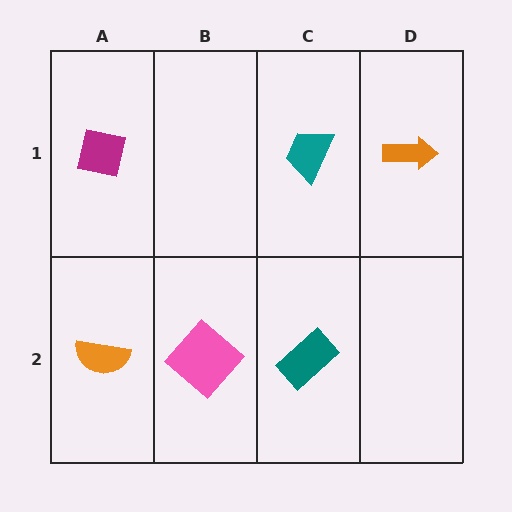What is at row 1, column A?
A magenta square.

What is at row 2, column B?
A pink diamond.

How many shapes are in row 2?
3 shapes.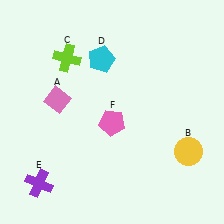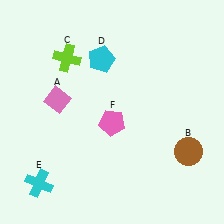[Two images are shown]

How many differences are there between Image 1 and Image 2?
There are 2 differences between the two images.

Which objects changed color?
B changed from yellow to brown. E changed from purple to cyan.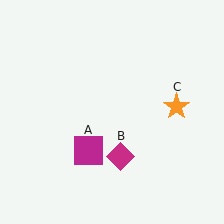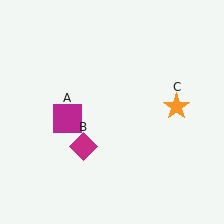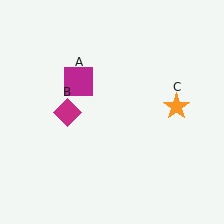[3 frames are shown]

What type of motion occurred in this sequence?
The magenta square (object A), magenta diamond (object B) rotated clockwise around the center of the scene.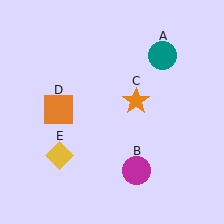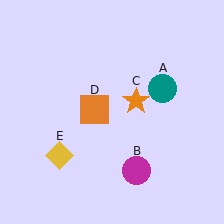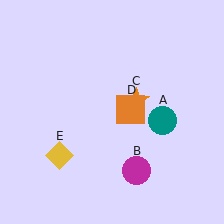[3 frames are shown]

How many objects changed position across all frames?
2 objects changed position: teal circle (object A), orange square (object D).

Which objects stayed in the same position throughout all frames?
Magenta circle (object B) and orange star (object C) and yellow diamond (object E) remained stationary.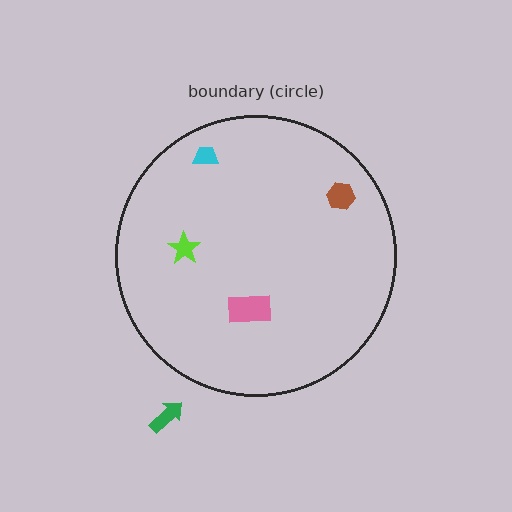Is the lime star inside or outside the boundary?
Inside.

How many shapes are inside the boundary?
4 inside, 1 outside.